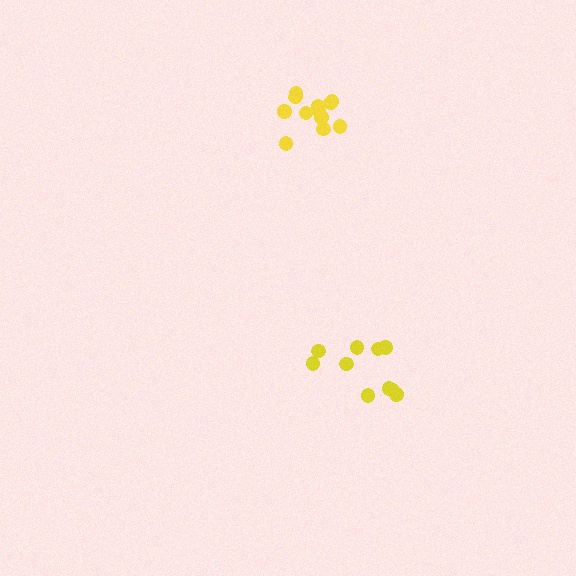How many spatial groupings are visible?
There are 2 spatial groupings.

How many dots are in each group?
Group 1: 12 dots, Group 2: 10 dots (22 total).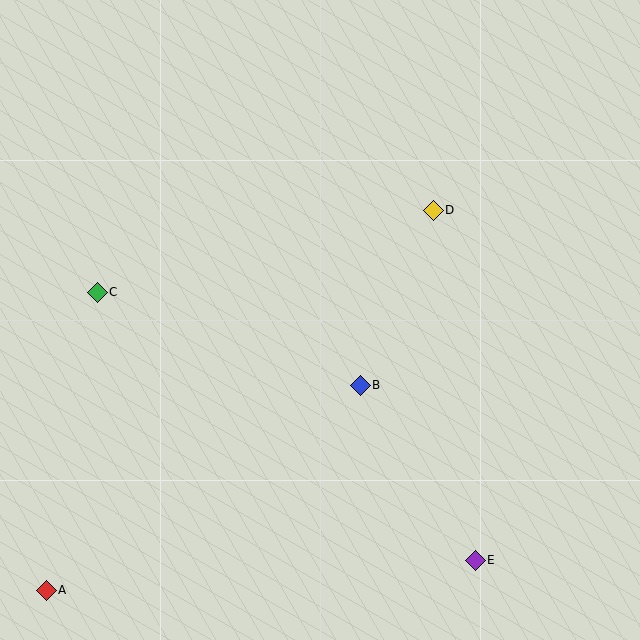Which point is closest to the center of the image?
Point B at (360, 385) is closest to the center.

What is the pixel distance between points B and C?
The distance between B and C is 279 pixels.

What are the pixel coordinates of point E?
Point E is at (475, 560).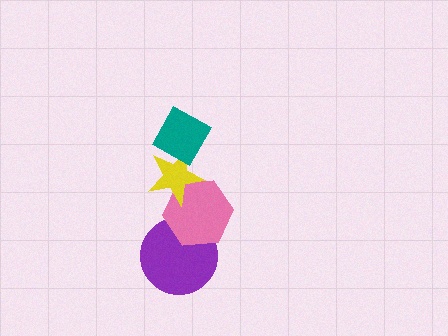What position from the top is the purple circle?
The purple circle is 4th from the top.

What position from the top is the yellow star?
The yellow star is 2nd from the top.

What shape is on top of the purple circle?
The pink hexagon is on top of the purple circle.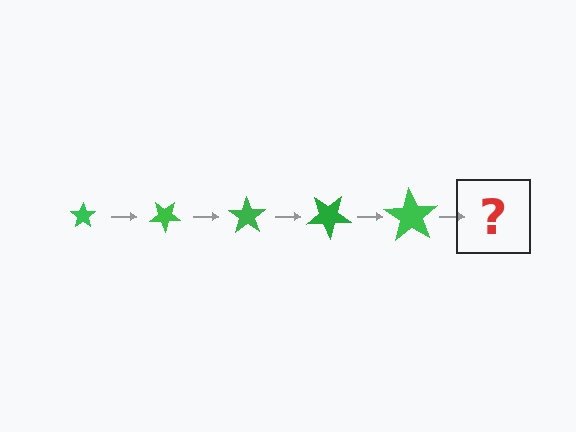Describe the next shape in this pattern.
It should be a star, larger than the previous one and rotated 175 degrees from the start.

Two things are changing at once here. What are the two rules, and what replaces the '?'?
The two rules are that the star grows larger each step and it rotates 35 degrees each step. The '?' should be a star, larger than the previous one and rotated 175 degrees from the start.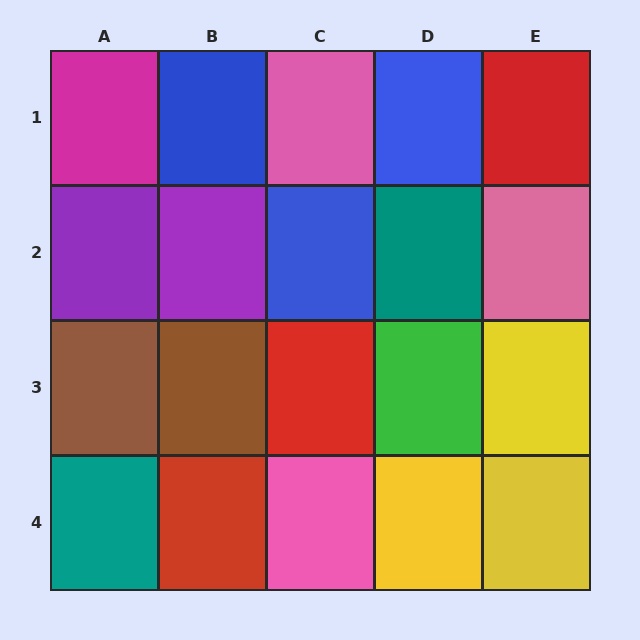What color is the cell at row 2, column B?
Purple.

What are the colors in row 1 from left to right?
Magenta, blue, pink, blue, red.